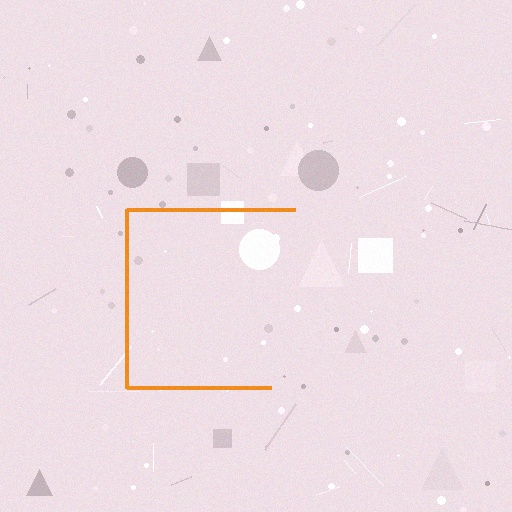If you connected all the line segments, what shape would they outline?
They would outline a square.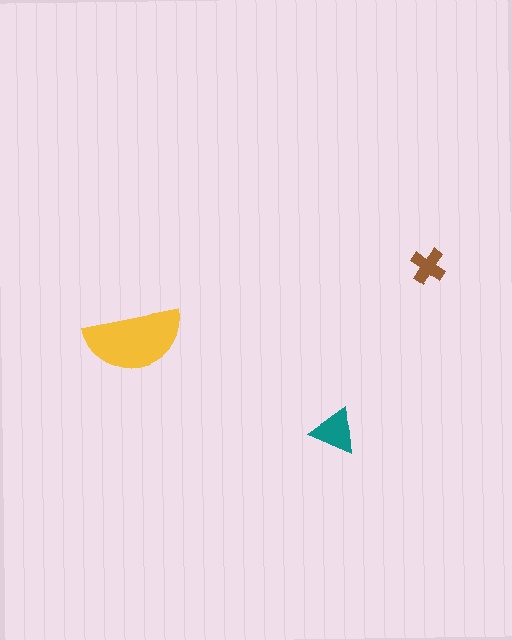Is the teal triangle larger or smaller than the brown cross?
Larger.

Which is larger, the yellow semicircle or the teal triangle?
The yellow semicircle.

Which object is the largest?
The yellow semicircle.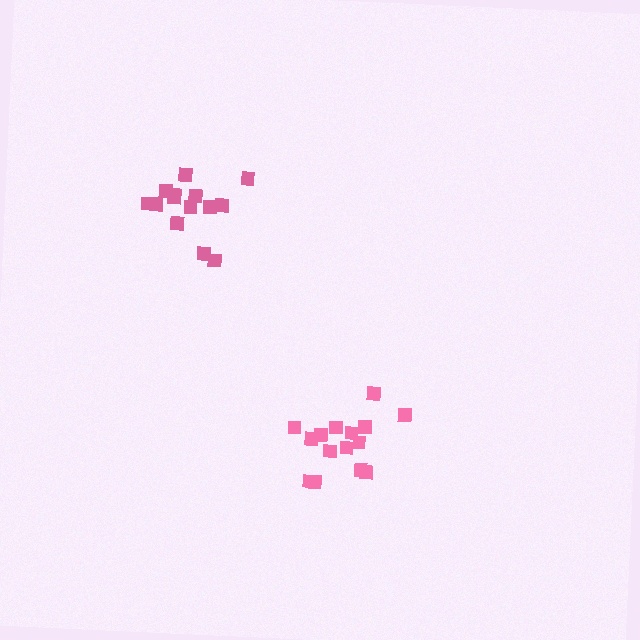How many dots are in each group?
Group 1: 14 dots, Group 2: 15 dots (29 total).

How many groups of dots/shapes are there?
There are 2 groups.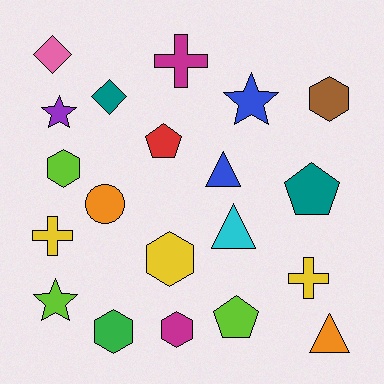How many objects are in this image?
There are 20 objects.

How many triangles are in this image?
There are 3 triangles.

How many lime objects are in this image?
There are 3 lime objects.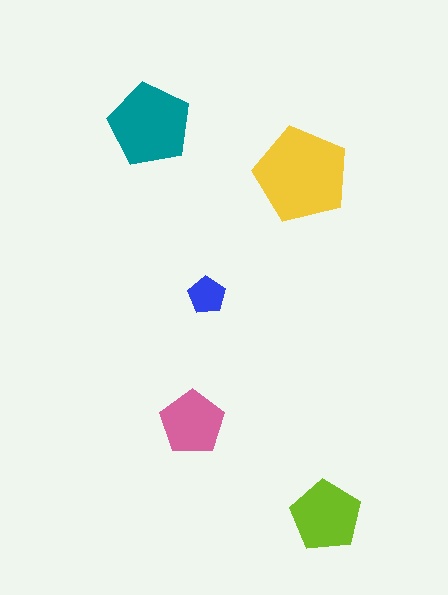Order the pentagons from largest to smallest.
the yellow one, the teal one, the lime one, the pink one, the blue one.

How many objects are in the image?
There are 5 objects in the image.